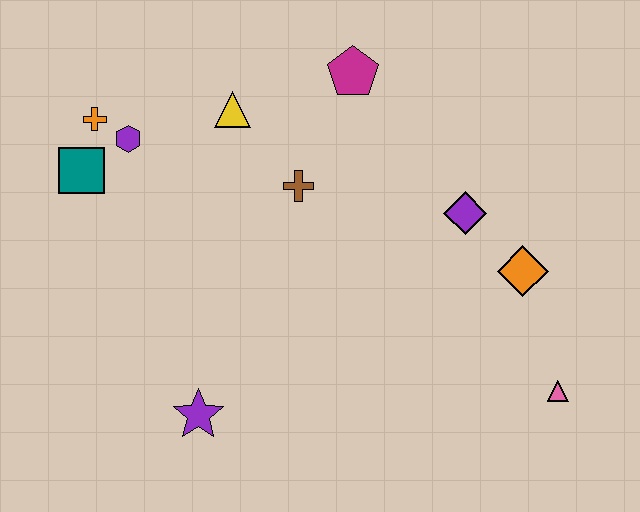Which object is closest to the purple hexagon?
The orange cross is closest to the purple hexagon.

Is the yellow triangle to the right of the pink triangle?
No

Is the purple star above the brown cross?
No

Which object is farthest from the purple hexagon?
The pink triangle is farthest from the purple hexagon.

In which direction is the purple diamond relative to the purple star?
The purple diamond is to the right of the purple star.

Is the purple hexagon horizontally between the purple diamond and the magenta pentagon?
No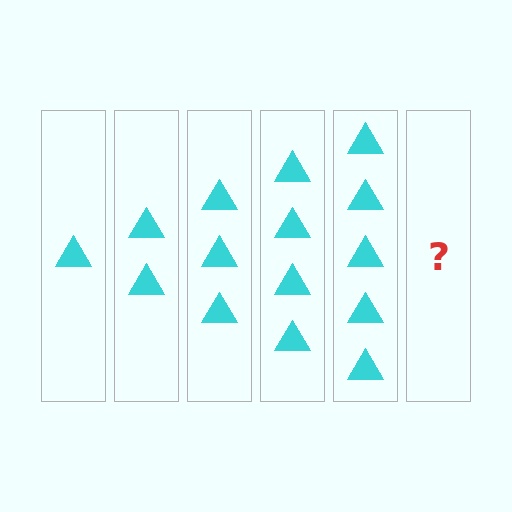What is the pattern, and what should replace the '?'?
The pattern is that each step adds one more triangle. The '?' should be 6 triangles.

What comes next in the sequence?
The next element should be 6 triangles.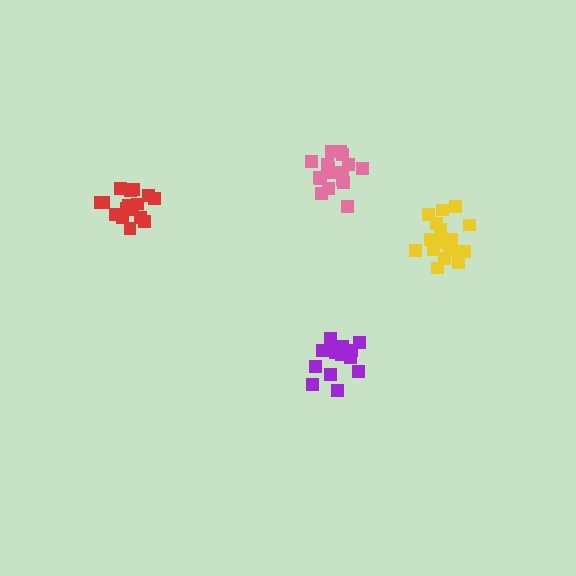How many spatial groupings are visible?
There are 4 spatial groupings.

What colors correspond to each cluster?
The clusters are colored: red, pink, purple, yellow.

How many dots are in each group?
Group 1: 17 dots, Group 2: 19 dots, Group 3: 16 dots, Group 4: 19 dots (71 total).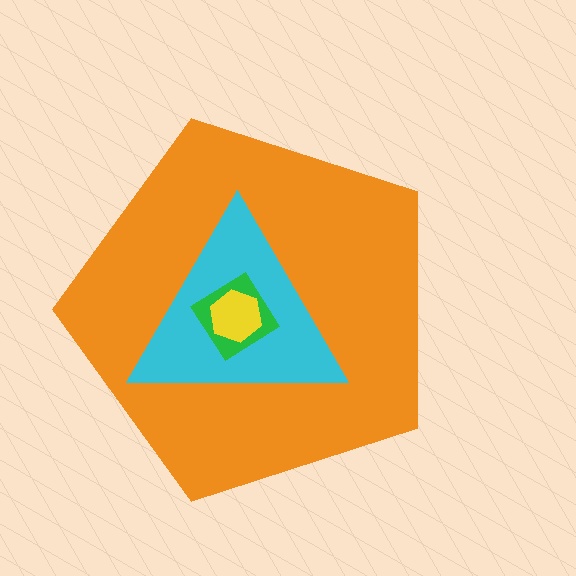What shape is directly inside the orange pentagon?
The cyan triangle.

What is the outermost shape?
The orange pentagon.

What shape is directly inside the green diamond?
The yellow hexagon.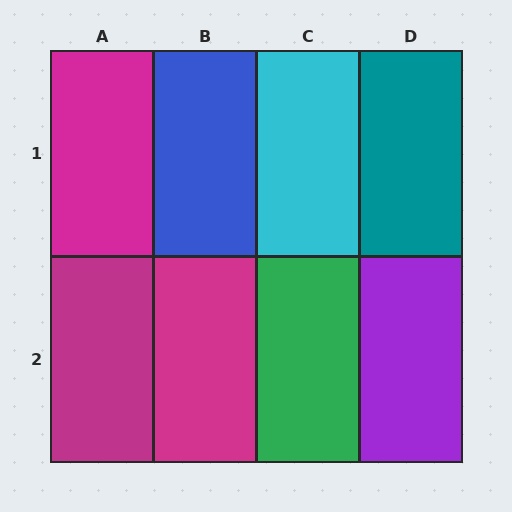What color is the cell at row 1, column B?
Blue.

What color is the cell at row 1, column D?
Teal.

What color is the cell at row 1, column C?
Cyan.